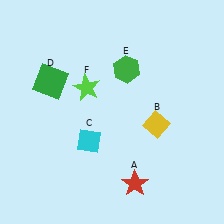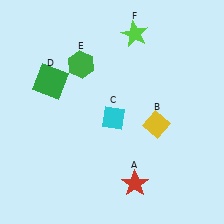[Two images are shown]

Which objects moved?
The objects that moved are: the cyan diamond (C), the green hexagon (E), the lime star (F).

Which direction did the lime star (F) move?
The lime star (F) moved up.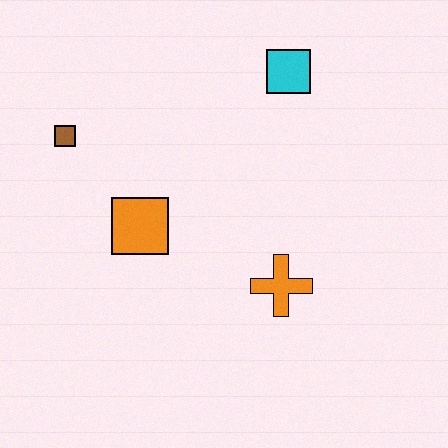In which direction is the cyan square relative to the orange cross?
The cyan square is above the orange cross.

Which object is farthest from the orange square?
The cyan square is farthest from the orange square.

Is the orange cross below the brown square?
Yes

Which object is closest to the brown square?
The orange square is closest to the brown square.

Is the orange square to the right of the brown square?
Yes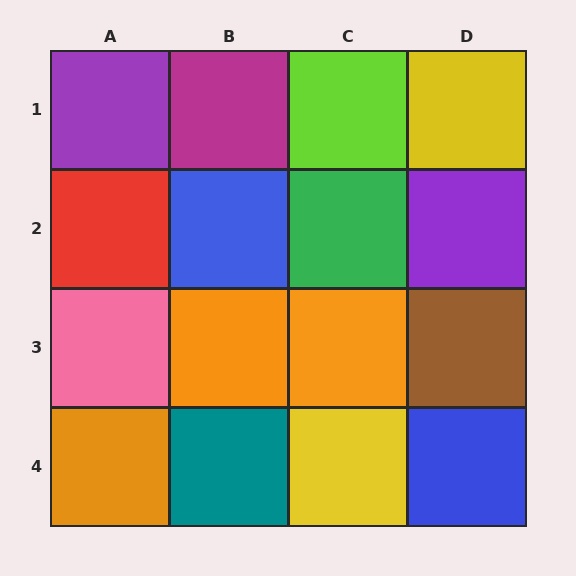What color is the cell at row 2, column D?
Purple.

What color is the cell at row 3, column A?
Pink.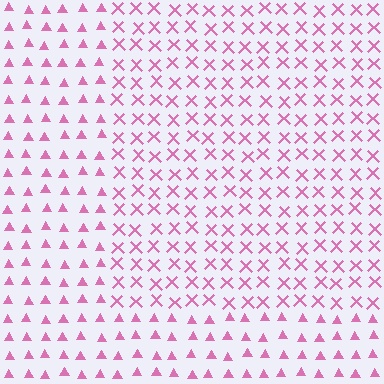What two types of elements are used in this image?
The image uses X marks inside the rectangle region and triangles outside it.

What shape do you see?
I see a rectangle.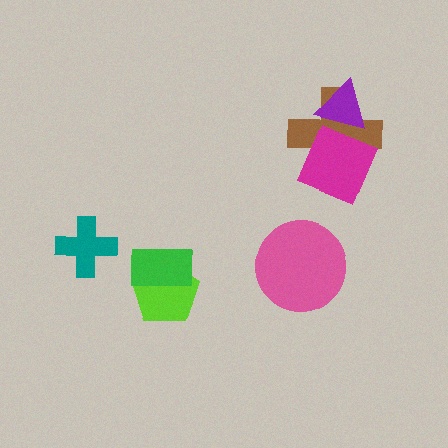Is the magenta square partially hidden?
No, no other shape covers it.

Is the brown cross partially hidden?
Yes, it is partially covered by another shape.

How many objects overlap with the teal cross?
0 objects overlap with the teal cross.